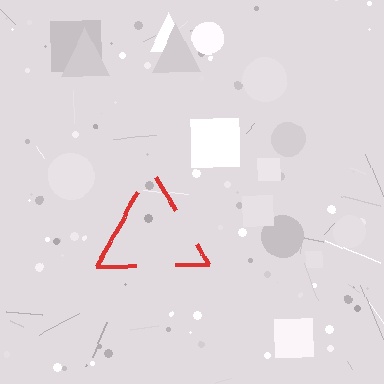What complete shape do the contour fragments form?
The contour fragments form a triangle.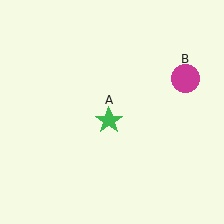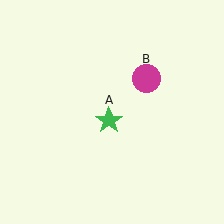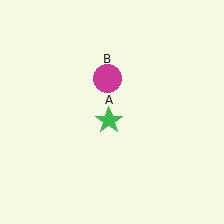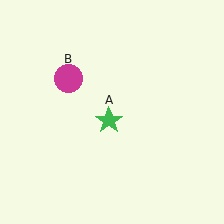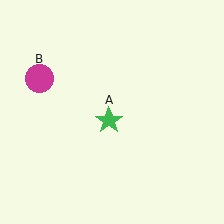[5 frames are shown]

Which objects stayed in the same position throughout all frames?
Green star (object A) remained stationary.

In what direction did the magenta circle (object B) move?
The magenta circle (object B) moved left.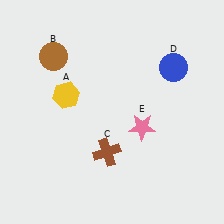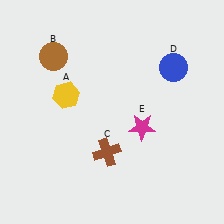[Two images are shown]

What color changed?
The star (E) changed from pink in Image 1 to magenta in Image 2.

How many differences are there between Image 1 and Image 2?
There is 1 difference between the two images.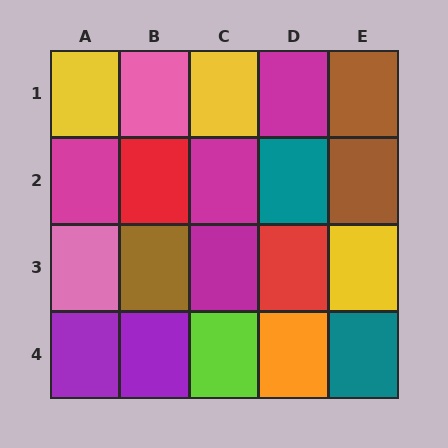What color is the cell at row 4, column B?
Purple.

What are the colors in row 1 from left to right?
Yellow, pink, yellow, magenta, brown.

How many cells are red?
2 cells are red.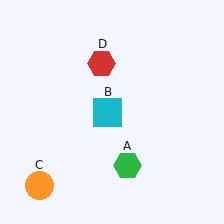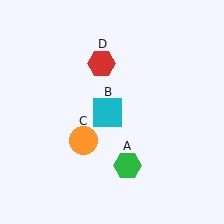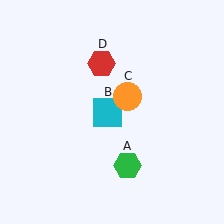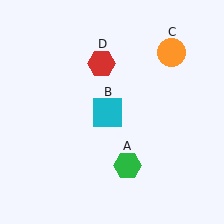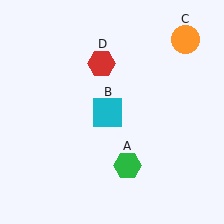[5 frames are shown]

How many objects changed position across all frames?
1 object changed position: orange circle (object C).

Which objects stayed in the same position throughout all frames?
Green hexagon (object A) and cyan square (object B) and red hexagon (object D) remained stationary.